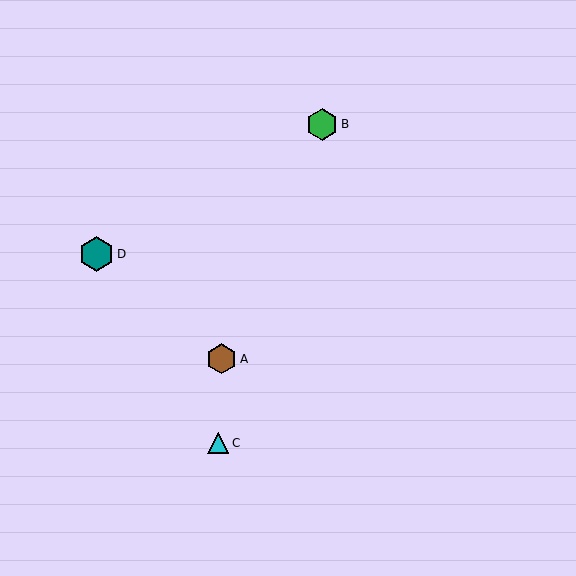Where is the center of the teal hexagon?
The center of the teal hexagon is at (97, 254).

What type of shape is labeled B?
Shape B is a green hexagon.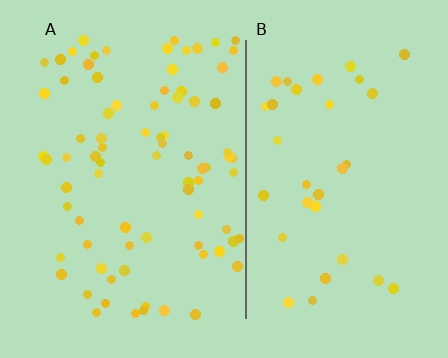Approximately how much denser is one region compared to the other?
Approximately 2.4× — region A over region B.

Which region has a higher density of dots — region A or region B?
A (the left).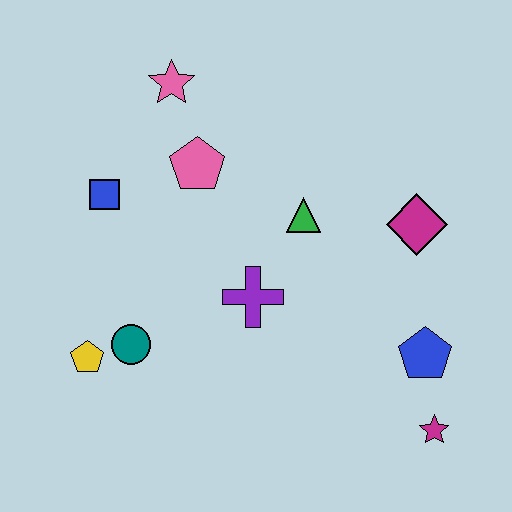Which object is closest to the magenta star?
The blue pentagon is closest to the magenta star.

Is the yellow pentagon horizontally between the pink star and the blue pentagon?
No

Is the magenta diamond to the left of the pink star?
No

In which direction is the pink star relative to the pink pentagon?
The pink star is above the pink pentagon.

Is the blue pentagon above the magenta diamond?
No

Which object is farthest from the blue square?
The magenta star is farthest from the blue square.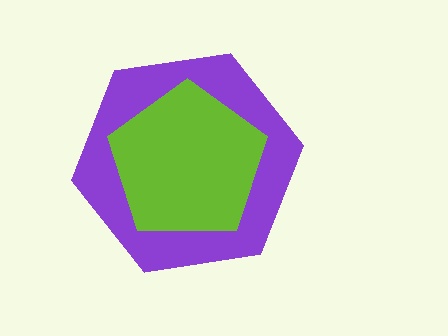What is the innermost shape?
The lime pentagon.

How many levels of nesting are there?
2.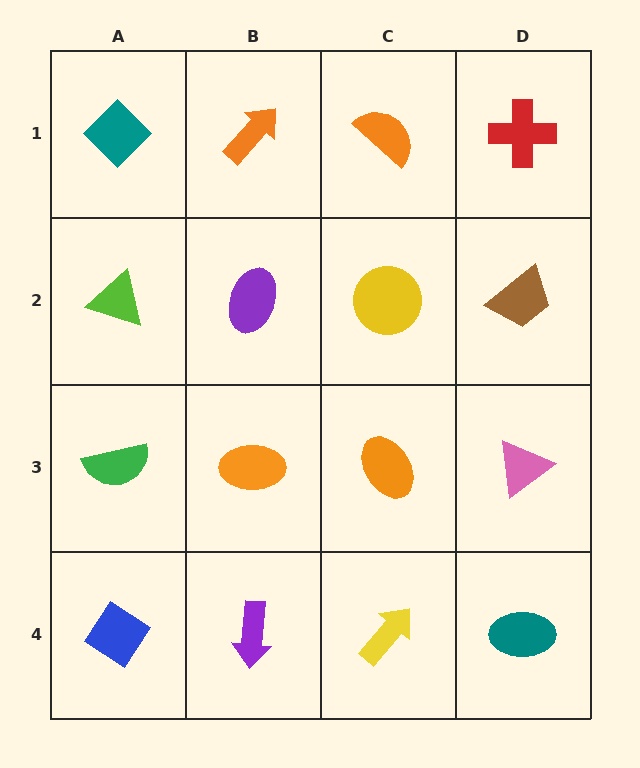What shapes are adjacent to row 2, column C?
An orange semicircle (row 1, column C), an orange ellipse (row 3, column C), a purple ellipse (row 2, column B), a brown trapezoid (row 2, column D).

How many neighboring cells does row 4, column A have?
2.